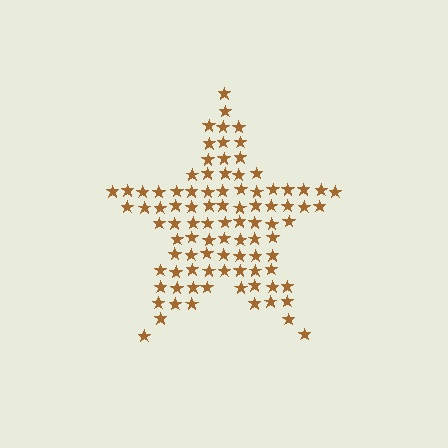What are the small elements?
The small elements are stars.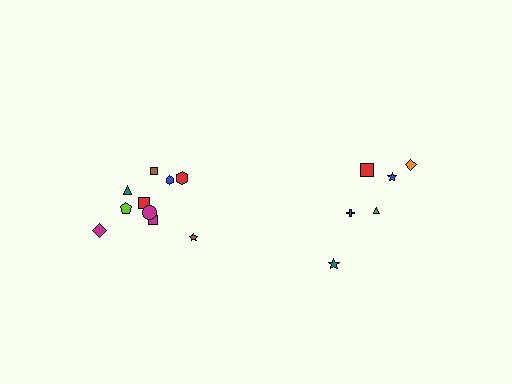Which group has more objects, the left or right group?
The left group.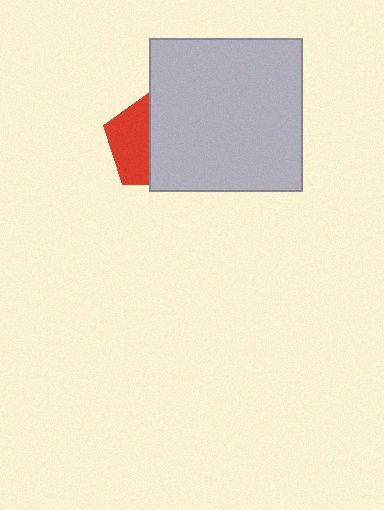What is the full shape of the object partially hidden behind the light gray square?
The partially hidden object is a red pentagon.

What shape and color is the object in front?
The object in front is a light gray square.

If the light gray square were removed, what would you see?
You would see the complete red pentagon.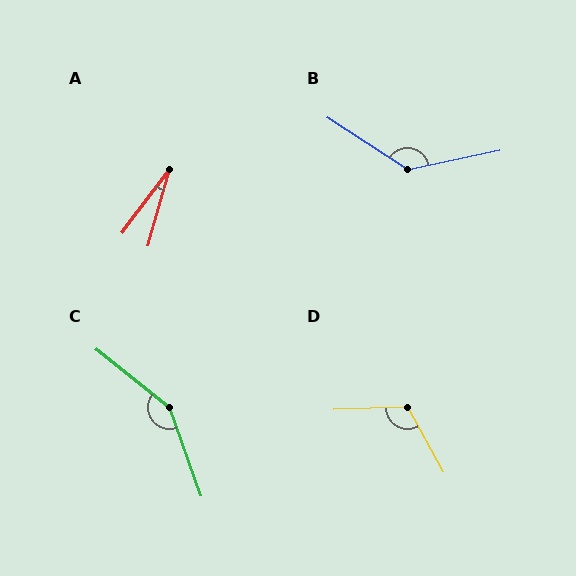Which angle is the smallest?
A, at approximately 21 degrees.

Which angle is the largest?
C, at approximately 148 degrees.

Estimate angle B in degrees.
Approximately 135 degrees.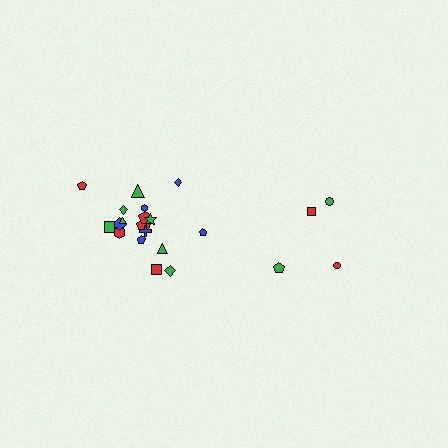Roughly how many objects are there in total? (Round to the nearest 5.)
Roughly 20 objects in total.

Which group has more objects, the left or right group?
The left group.